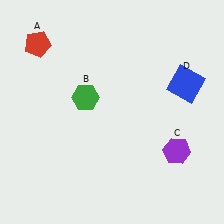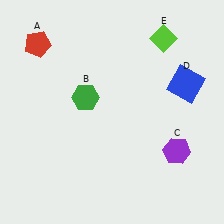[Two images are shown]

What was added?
A lime diamond (E) was added in Image 2.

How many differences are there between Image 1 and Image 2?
There is 1 difference between the two images.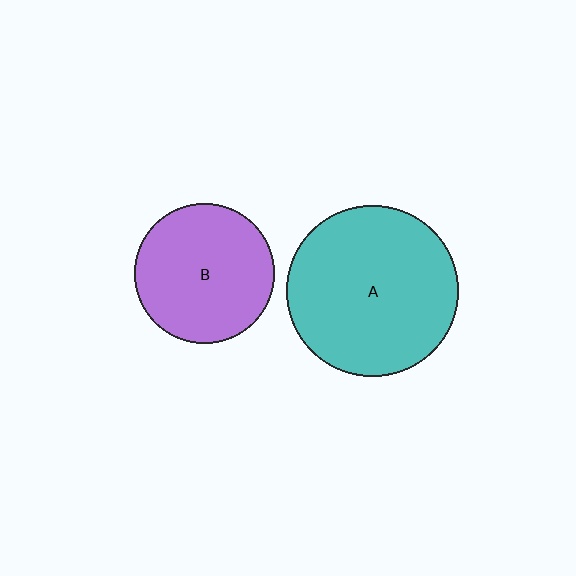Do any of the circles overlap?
No, none of the circles overlap.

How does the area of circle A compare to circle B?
Approximately 1.5 times.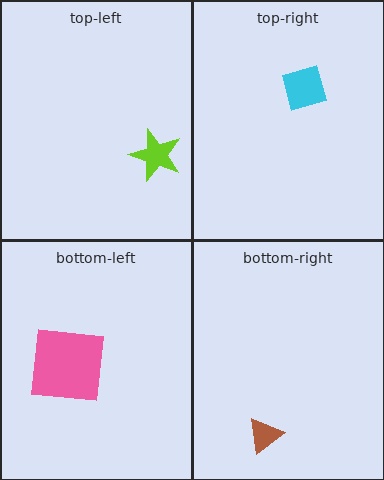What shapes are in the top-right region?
The cyan diamond.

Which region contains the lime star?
The top-left region.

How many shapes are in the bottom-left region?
1.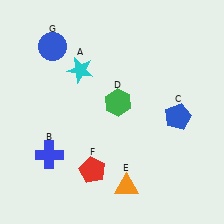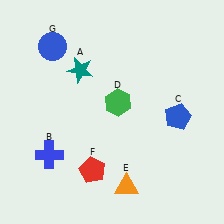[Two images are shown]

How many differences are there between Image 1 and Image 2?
There is 1 difference between the two images.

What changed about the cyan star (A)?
In Image 1, A is cyan. In Image 2, it changed to teal.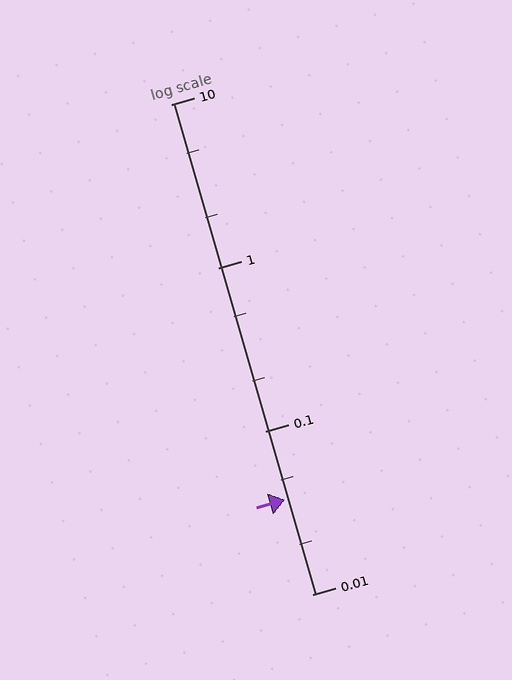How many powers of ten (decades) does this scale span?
The scale spans 3 decades, from 0.01 to 10.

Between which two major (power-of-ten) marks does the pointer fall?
The pointer is between 0.01 and 0.1.